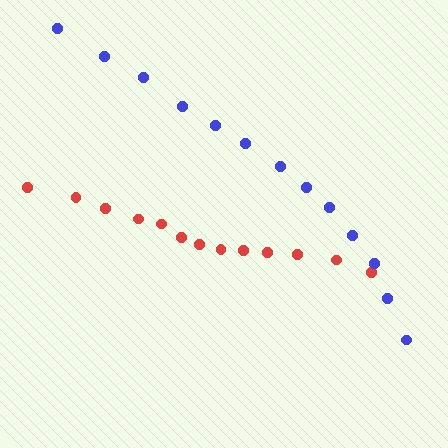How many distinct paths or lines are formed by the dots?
There are 2 distinct paths.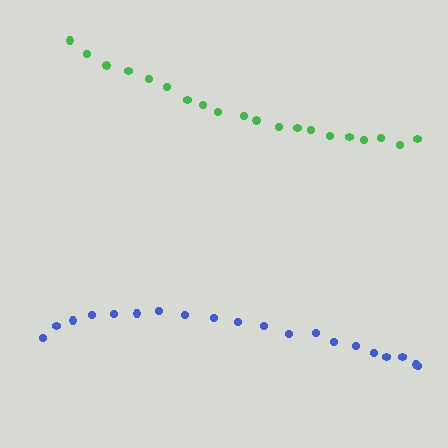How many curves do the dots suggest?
There are 2 distinct paths.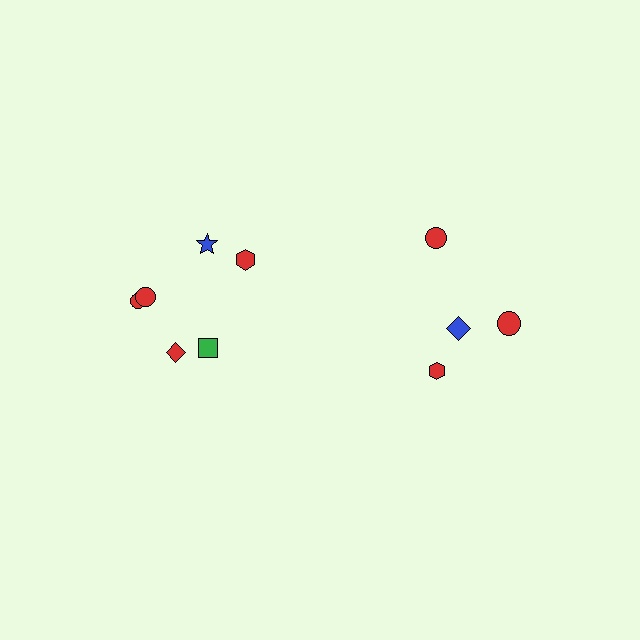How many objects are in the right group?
There are 4 objects.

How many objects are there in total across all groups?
There are 10 objects.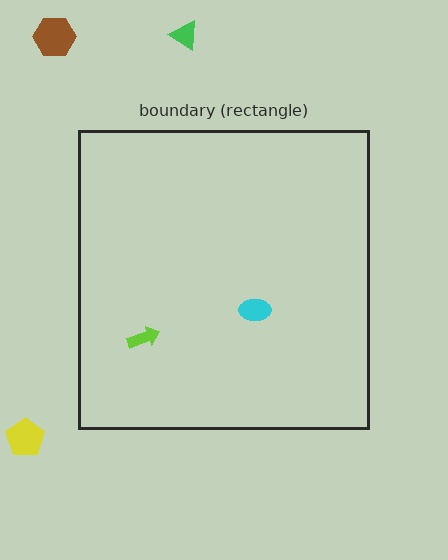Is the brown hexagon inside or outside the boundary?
Outside.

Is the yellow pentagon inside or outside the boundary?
Outside.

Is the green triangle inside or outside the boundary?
Outside.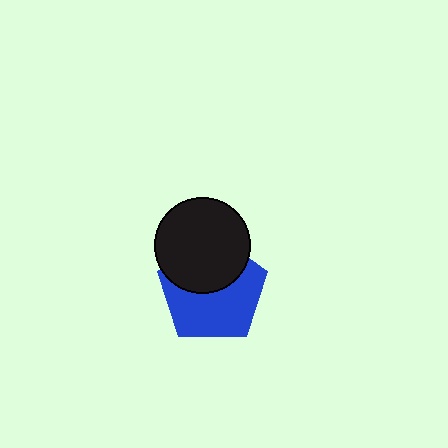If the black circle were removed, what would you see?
You would see the complete blue pentagon.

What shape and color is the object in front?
The object in front is a black circle.